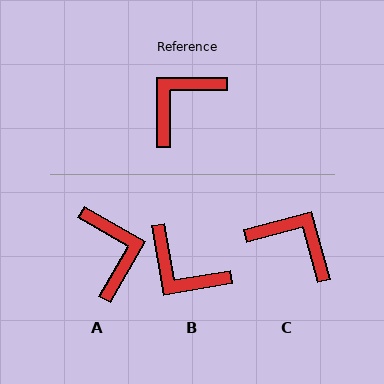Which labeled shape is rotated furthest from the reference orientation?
A, about 120 degrees away.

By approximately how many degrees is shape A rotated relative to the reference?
Approximately 120 degrees clockwise.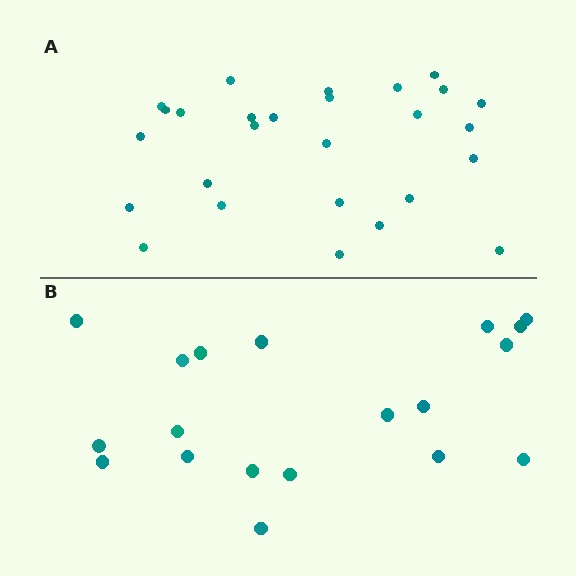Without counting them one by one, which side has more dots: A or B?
Region A (the top region) has more dots.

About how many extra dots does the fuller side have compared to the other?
Region A has roughly 8 or so more dots than region B.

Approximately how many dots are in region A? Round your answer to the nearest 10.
About 30 dots. (The exact count is 27, which rounds to 30.)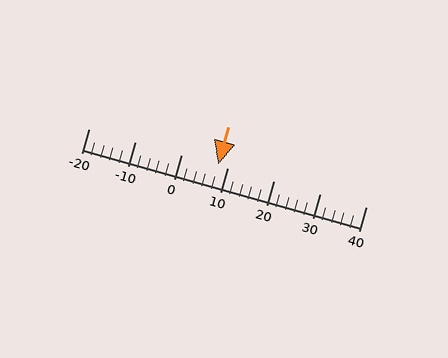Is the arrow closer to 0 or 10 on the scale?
The arrow is closer to 10.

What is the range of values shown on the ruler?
The ruler shows values from -20 to 40.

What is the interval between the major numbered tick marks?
The major tick marks are spaced 10 units apart.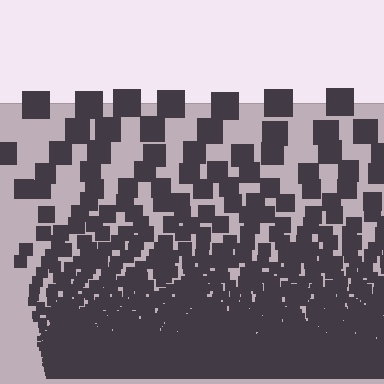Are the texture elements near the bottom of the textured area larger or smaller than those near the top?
Smaller. The gradient is inverted — elements near the bottom are smaller and denser.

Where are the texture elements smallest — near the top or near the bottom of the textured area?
Near the bottom.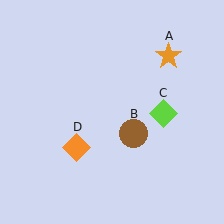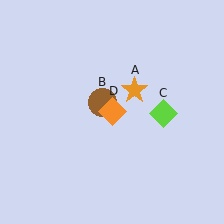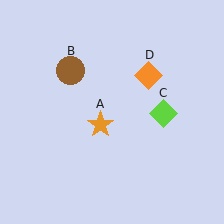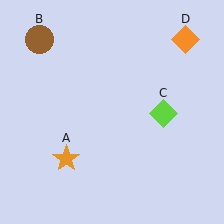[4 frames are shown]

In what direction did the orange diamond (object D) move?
The orange diamond (object D) moved up and to the right.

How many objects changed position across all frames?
3 objects changed position: orange star (object A), brown circle (object B), orange diamond (object D).